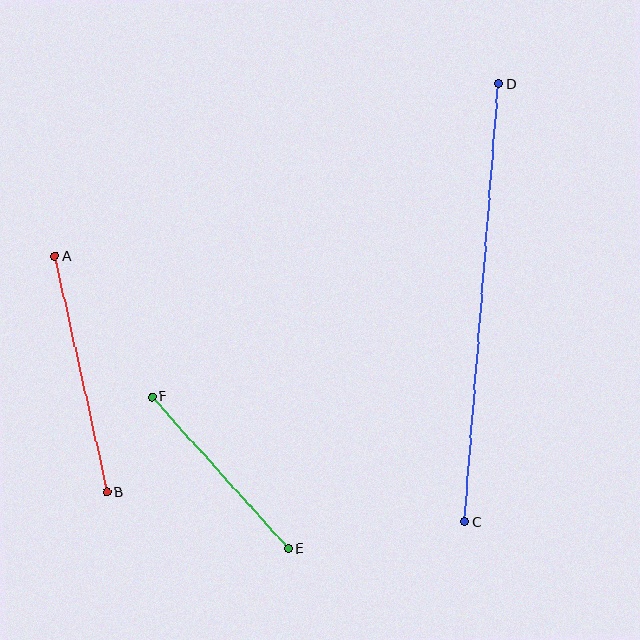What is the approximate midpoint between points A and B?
The midpoint is at approximately (80, 374) pixels.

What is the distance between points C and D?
The distance is approximately 439 pixels.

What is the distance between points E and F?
The distance is approximately 204 pixels.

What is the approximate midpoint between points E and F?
The midpoint is at approximately (220, 473) pixels.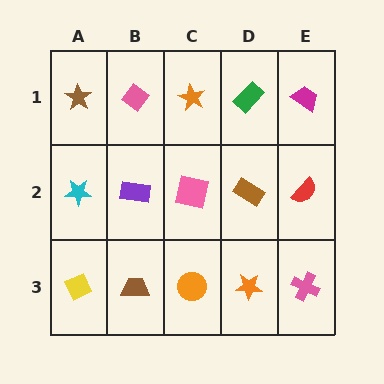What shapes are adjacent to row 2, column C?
An orange star (row 1, column C), an orange circle (row 3, column C), a purple rectangle (row 2, column B), a brown rectangle (row 2, column D).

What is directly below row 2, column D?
An orange star.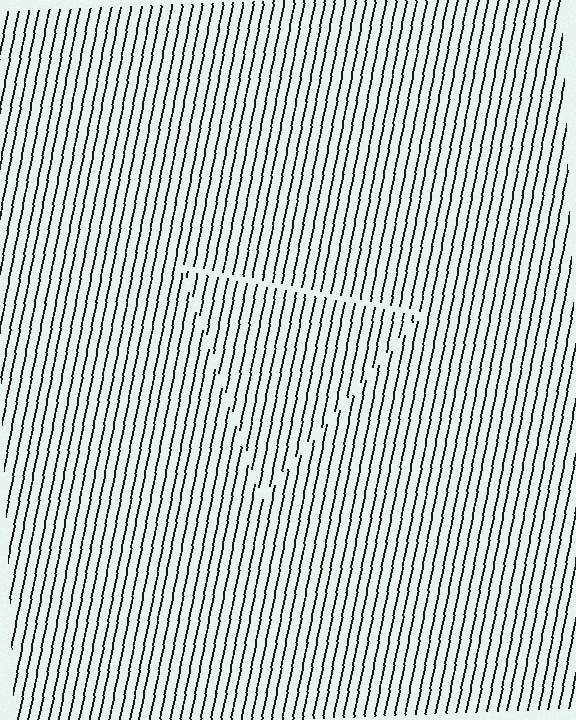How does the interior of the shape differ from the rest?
The interior of the shape contains the same grating, shifted by half a period — the contour is defined by the phase discontinuity where line-ends from the inner and outer gratings abut.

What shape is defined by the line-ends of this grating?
An illusory triangle. The interior of the shape contains the same grating, shifted by half a period — the contour is defined by the phase discontinuity where line-ends from the inner and outer gratings abut.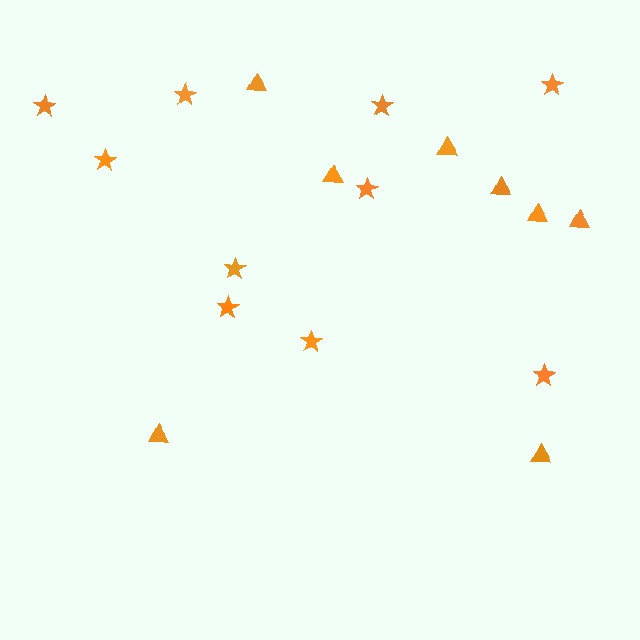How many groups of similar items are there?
There are 2 groups: one group of stars (10) and one group of triangles (8).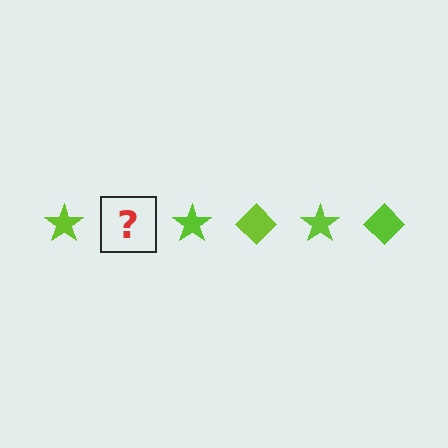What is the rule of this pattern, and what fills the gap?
The rule is that the pattern cycles through star, diamond shapes in lime. The gap should be filled with a lime diamond.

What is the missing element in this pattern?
The missing element is a lime diamond.